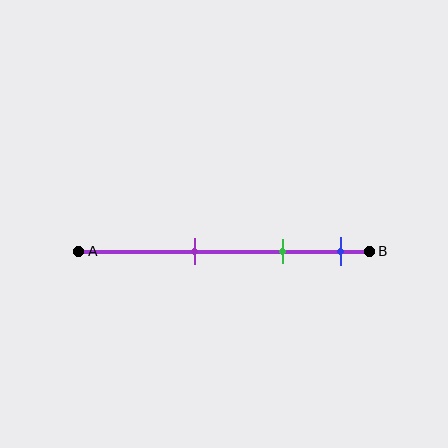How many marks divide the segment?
There are 3 marks dividing the segment.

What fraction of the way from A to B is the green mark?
The green mark is approximately 70% (0.7) of the way from A to B.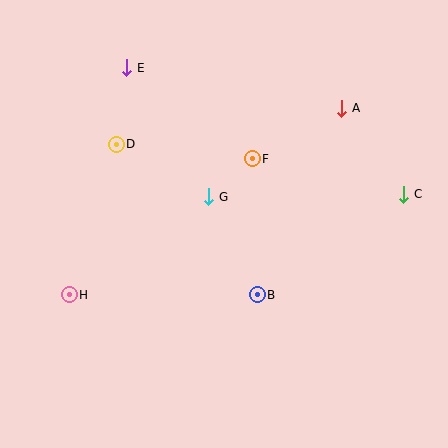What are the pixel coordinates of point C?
Point C is at (404, 194).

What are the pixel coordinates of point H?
Point H is at (69, 295).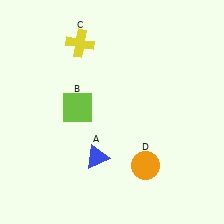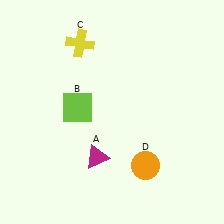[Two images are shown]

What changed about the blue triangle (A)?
In Image 1, A is blue. In Image 2, it changed to magenta.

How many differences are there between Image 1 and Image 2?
There is 1 difference between the two images.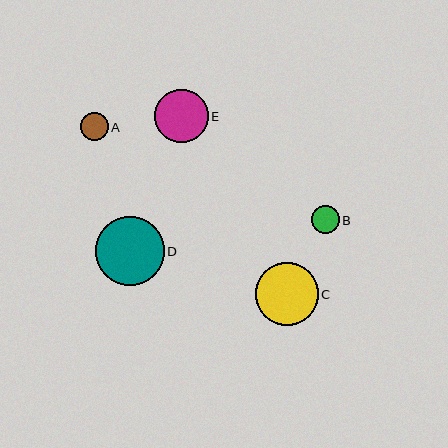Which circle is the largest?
Circle D is the largest with a size of approximately 69 pixels.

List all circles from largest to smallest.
From largest to smallest: D, C, E, A, B.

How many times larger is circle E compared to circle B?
Circle E is approximately 2.0 times the size of circle B.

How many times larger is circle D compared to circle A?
Circle D is approximately 2.5 times the size of circle A.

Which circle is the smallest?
Circle B is the smallest with a size of approximately 27 pixels.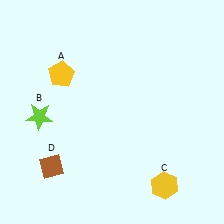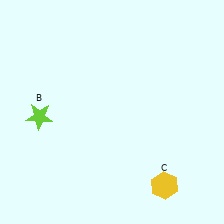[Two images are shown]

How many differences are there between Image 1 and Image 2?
There are 2 differences between the two images.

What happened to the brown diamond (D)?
The brown diamond (D) was removed in Image 2. It was in the bottom-left area of Image 1.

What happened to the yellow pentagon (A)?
The yellow pentagon (A) was removed in Image 2. It was in the top-left area of Image 1.